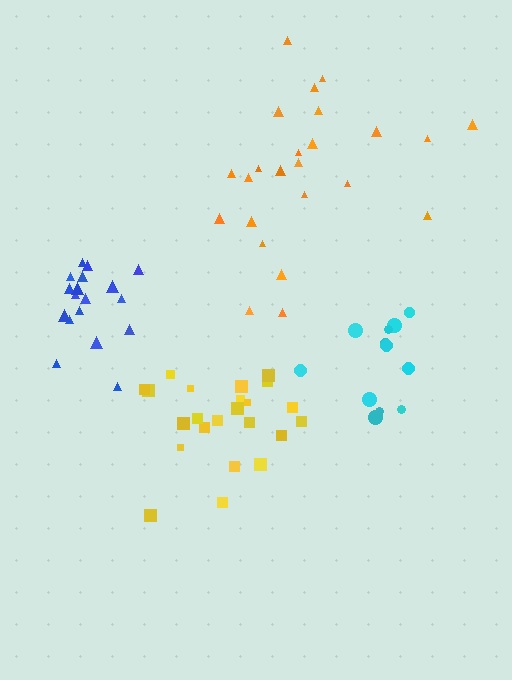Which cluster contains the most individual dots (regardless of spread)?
Orange (25).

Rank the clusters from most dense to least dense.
yellow, blue, cyan, orange.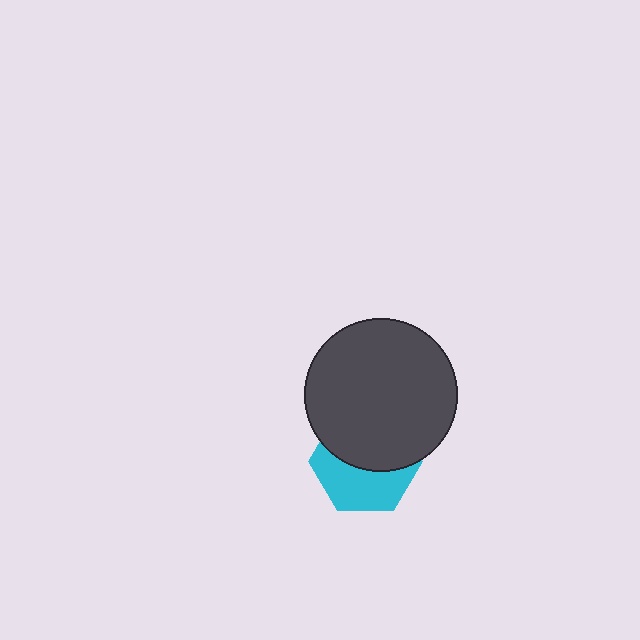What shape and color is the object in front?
The object in front is a dark gray circle.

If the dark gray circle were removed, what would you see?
You would see the complete cyan hexagon.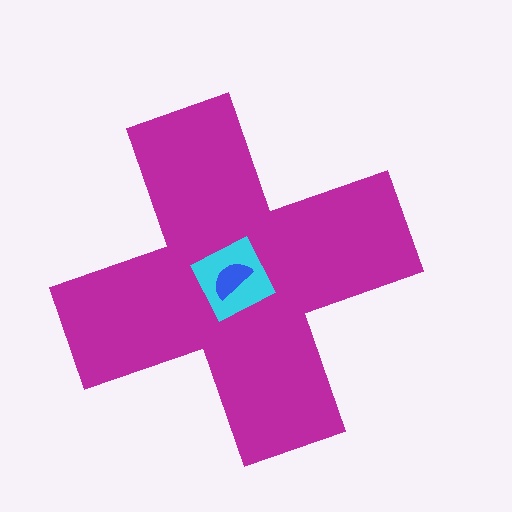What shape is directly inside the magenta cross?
The cyan diamond.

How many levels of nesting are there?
3.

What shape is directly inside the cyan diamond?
The blue semicircle.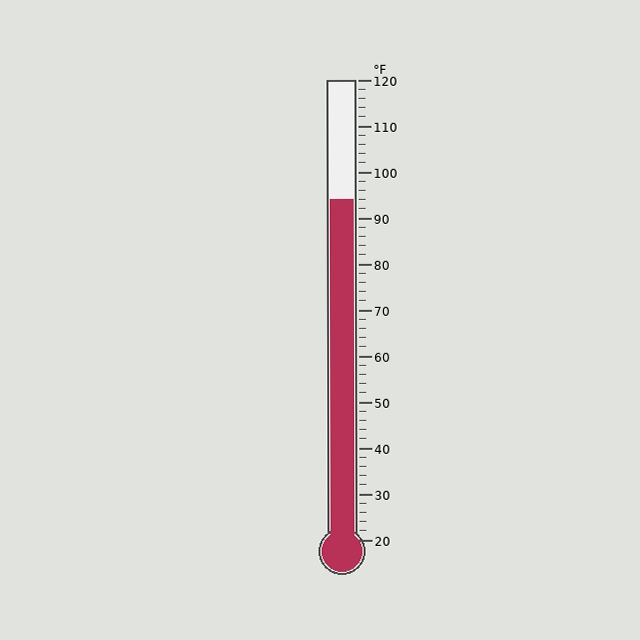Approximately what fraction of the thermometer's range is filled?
The thermometer is filled to approximately 75% of its range.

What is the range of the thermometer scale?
The thermometer scale ranges from 20°F to 120°F.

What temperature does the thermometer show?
The thermometer shows approximately 94°F.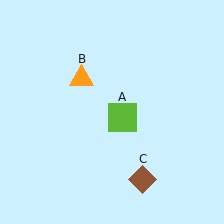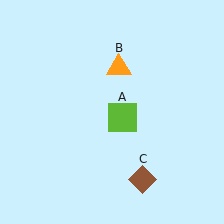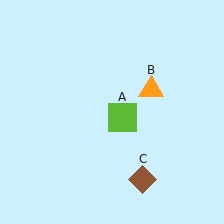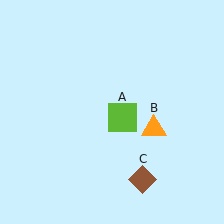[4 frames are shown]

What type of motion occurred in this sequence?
The orange triangle (object B) rotated clockwise around the center of the scene.